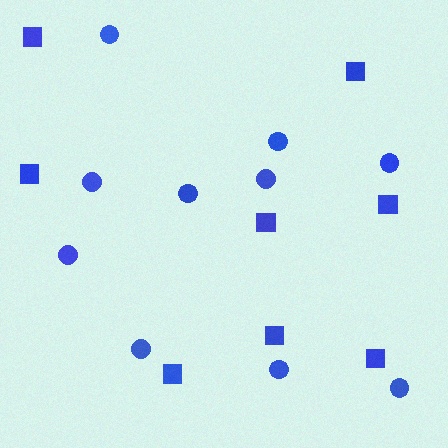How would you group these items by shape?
There are 2 groups: one group of squares (8) and one group of circles (10).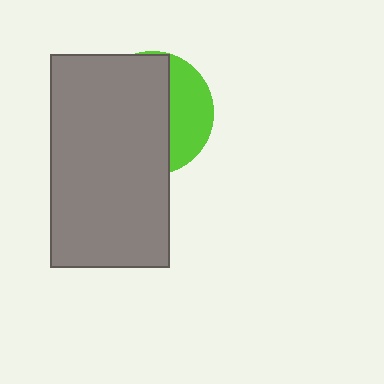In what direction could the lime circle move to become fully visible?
The lime circle could move right. That would shift it out from behind the gray rectangle entirely.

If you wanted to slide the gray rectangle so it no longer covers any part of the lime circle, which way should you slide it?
Slide it left — that is the most direct way to separate the two shapes.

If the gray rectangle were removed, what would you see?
You would see the complete lime circle.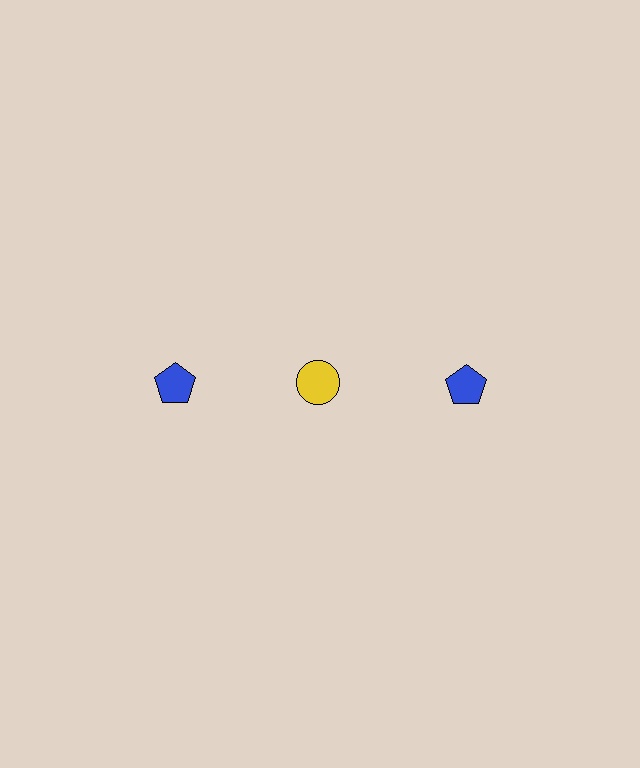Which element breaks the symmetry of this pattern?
The yellow circle in the top row, second from left column breaks the symmetry. All other shapes are blue pentagons.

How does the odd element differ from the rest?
It differs in both color (yellow instead of blue) and shape (circle instead of pentagon).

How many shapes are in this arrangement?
There are 3 shapes arranged in a grid pattern.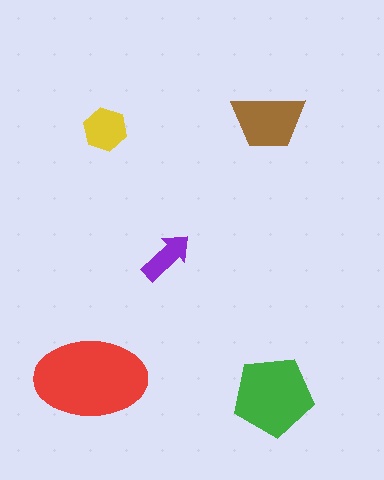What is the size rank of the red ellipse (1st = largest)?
1st.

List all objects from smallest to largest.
The purple arrow, the yellow hexagon, the brown trapezoid, the green pentagon, the red ellipse.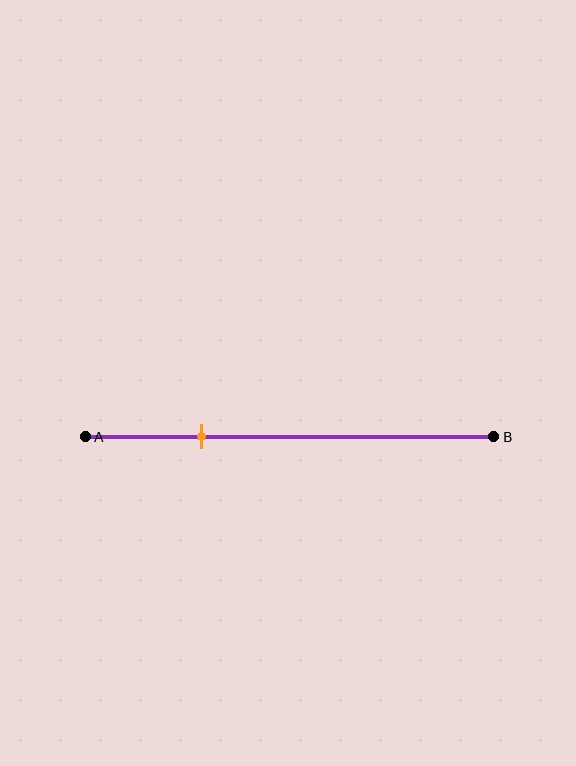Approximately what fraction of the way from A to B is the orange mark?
The orange mark is approximately 30% of the way from A to B.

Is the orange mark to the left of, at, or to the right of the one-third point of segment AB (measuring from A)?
The orange mark is to the left of the one-third point of segment AB.